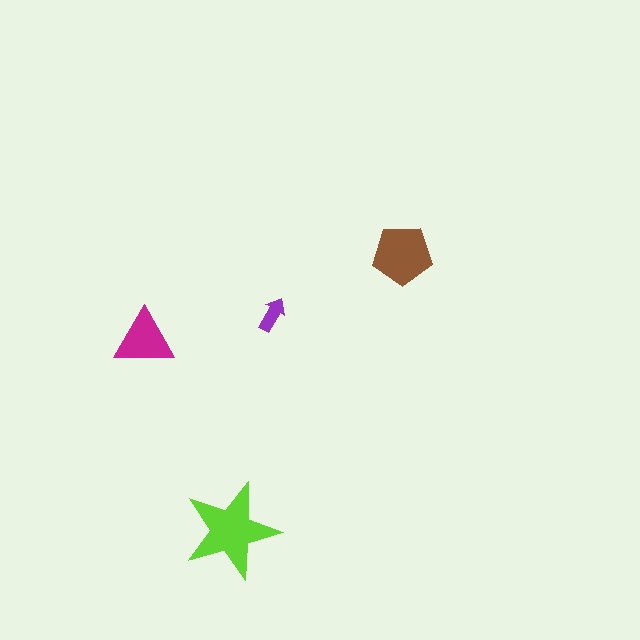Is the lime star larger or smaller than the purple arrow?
Larger.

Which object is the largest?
The lime star.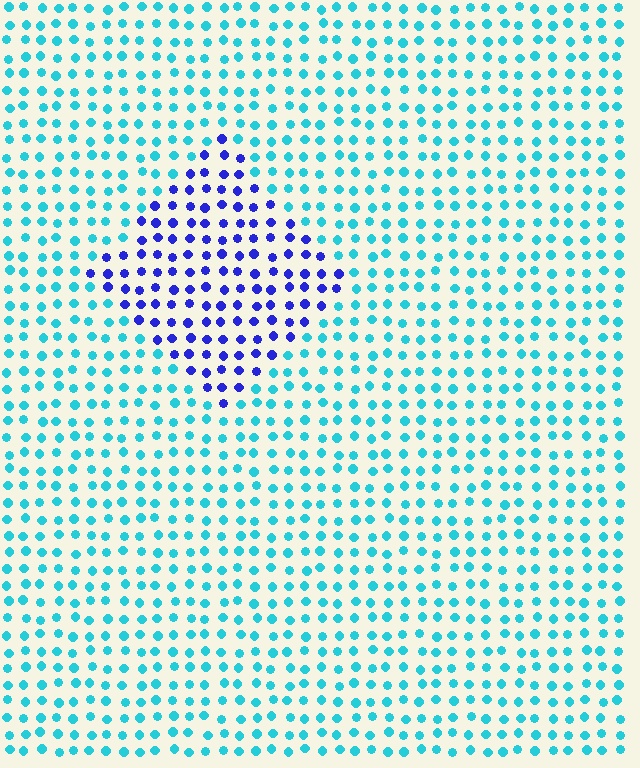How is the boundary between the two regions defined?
The boundary is defined purely by a slight shift in hue (about 57 degrees). Spacing, size, and orientation are identical on both sides.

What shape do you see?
I see a diamond.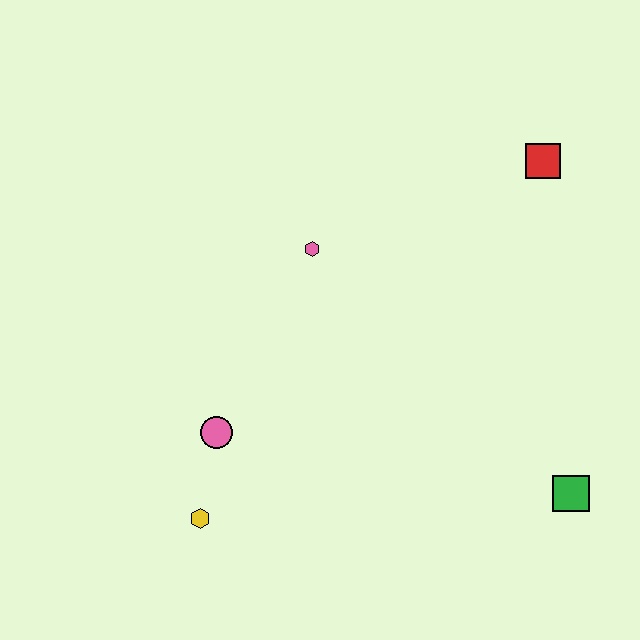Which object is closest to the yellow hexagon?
The pink circle is closest to the yellow hexagon.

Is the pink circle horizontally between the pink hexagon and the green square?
No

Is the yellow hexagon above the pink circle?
No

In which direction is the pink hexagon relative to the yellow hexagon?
The pink hexagon is above the yellow hexagon.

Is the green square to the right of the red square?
Yes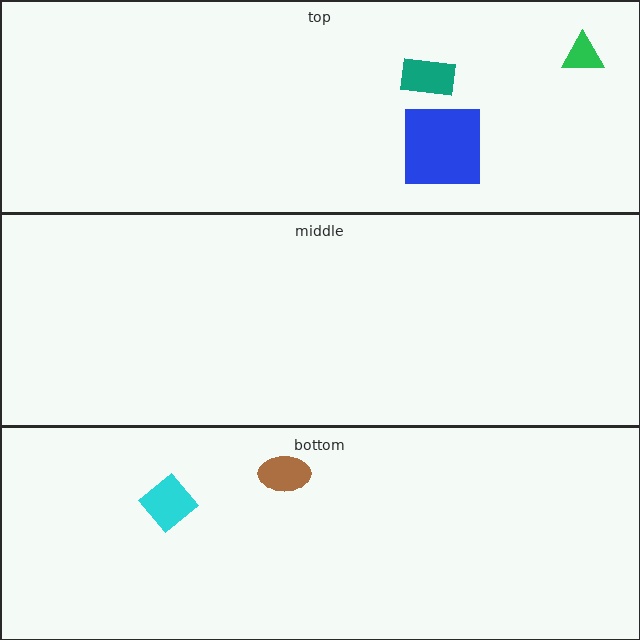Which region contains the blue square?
The top region.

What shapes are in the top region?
The teal rectangle, the green triangle, the blue square.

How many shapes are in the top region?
3.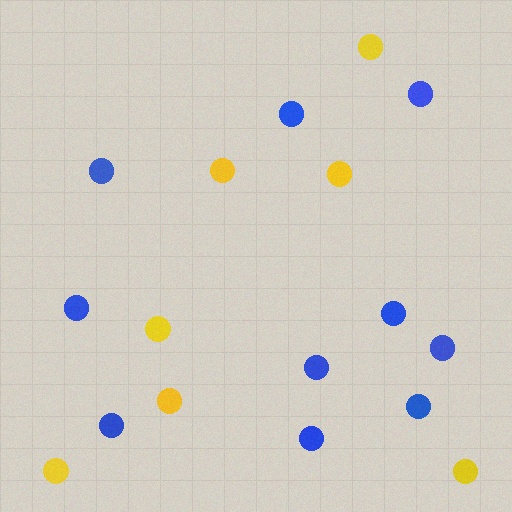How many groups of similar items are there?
There are 2 groups: one group of blue circles (10) and one group of yellow circles (7).